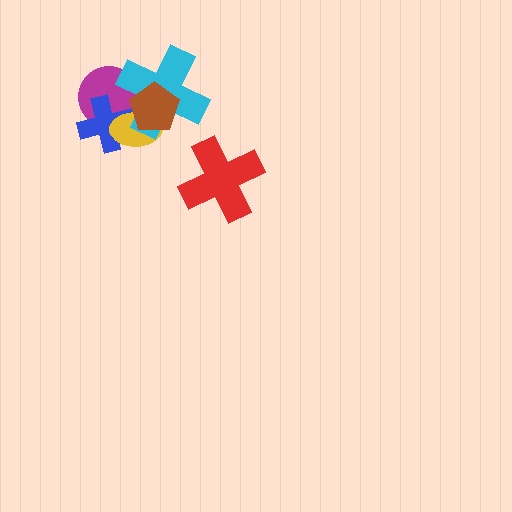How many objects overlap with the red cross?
0 objects overlap with the red cross.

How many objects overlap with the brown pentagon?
3 objects overlap with the brown pentagon.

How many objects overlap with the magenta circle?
4 objects overlap with the magenta circle.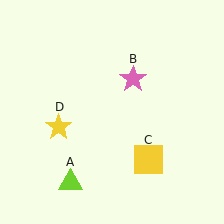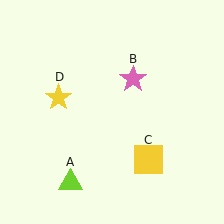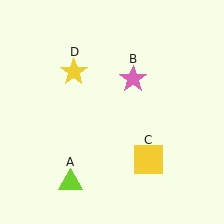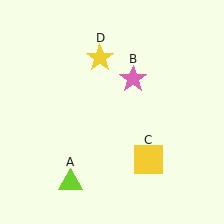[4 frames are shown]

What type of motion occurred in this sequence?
The yellow star (object D) rotated clockwise around the center of the scene.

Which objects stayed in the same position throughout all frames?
Lime triangle (object A) and pink star (object B) and yellow square (object C) remained stationary.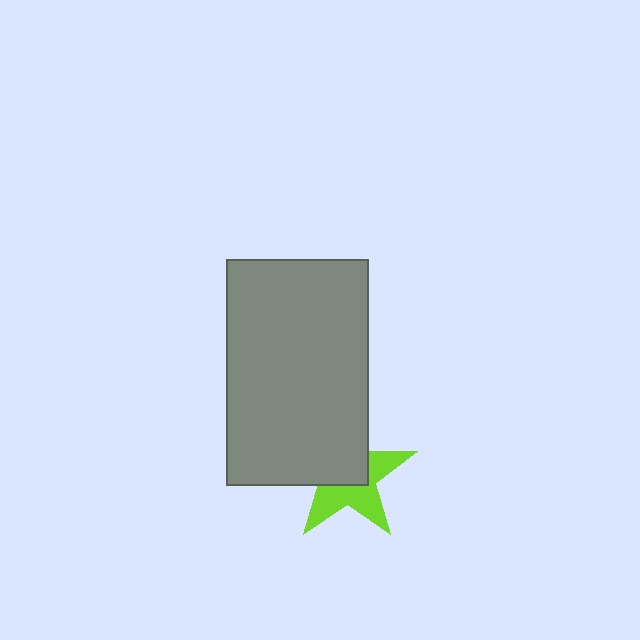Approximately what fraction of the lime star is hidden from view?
Roughly 51% of the lime star is hidden behind the gray rectangle.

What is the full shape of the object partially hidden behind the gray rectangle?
The partially hidden object is a lime star.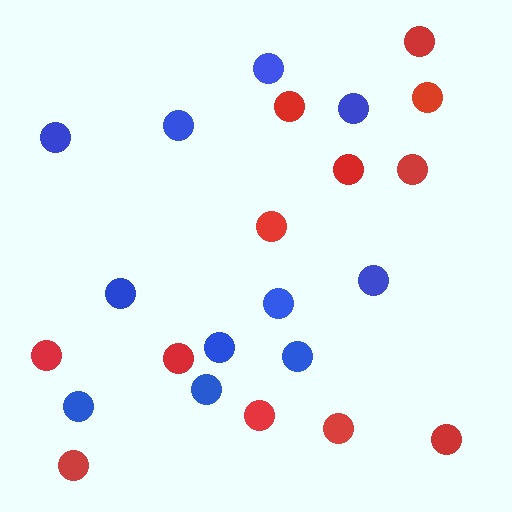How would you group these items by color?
There are 2 groups: one group of blue circles (11) and one group of red circles (12).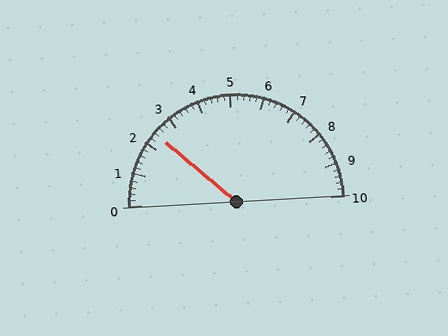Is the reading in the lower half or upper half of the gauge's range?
The reading is in the lower half of the range (0 to 10).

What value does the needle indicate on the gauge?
The needle indicates approximately 2.4.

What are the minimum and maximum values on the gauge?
The gauge ranges from 0 to 10.